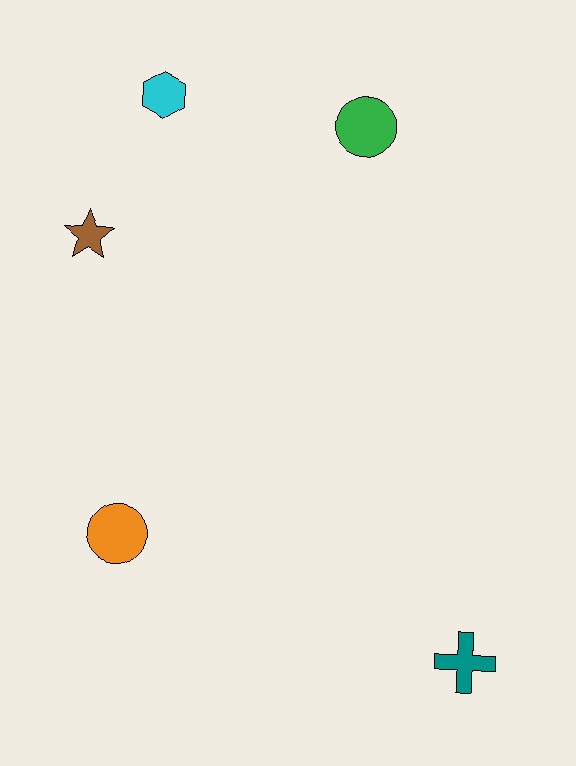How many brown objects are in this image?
There is 1 brown object.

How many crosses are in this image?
There is 1 cross.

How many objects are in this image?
There are 5 objects.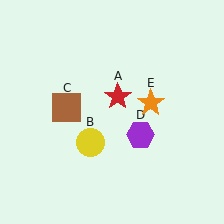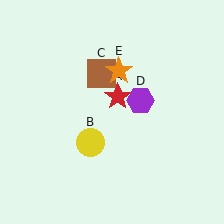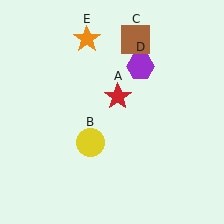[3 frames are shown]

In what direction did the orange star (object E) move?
The orange star (object E) moved up and to the left.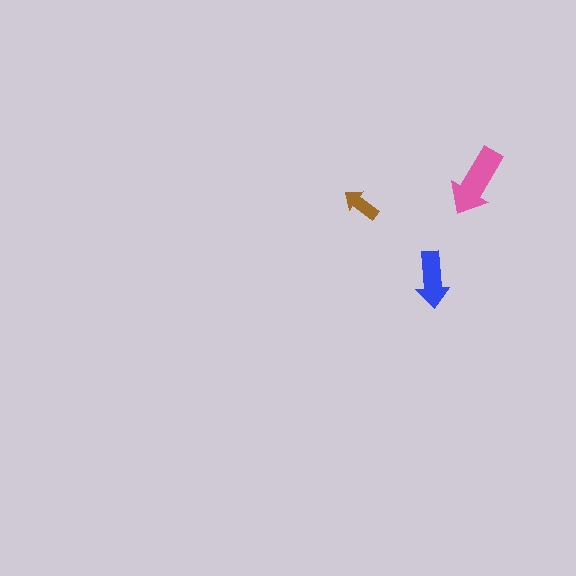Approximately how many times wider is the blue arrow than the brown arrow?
About 1.5 times wider.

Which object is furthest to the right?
The pink arrow is rightmost.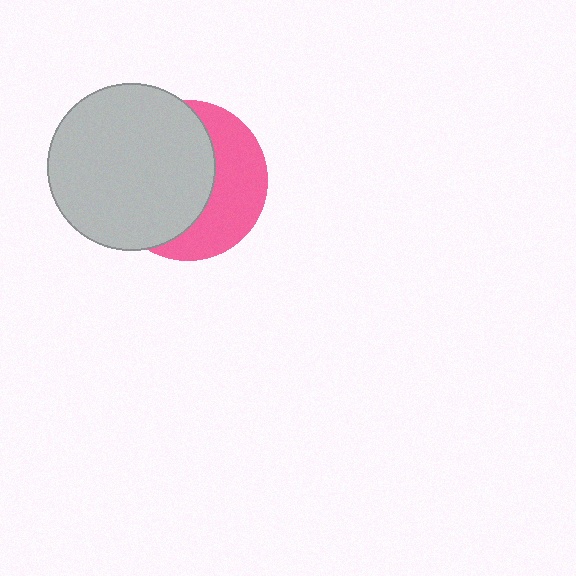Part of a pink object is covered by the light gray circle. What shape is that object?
It is a circle.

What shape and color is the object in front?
The object in front is a light gray circle.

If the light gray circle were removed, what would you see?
You would see the complete pink circle.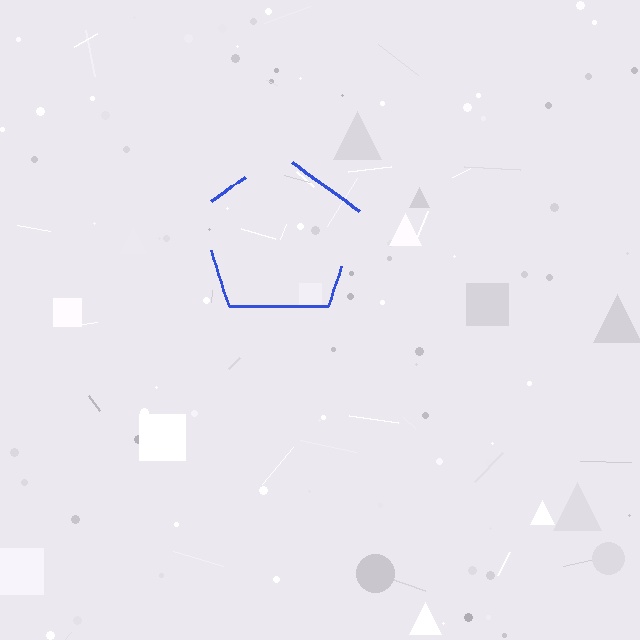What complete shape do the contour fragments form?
The contour fragments form a pentagon.